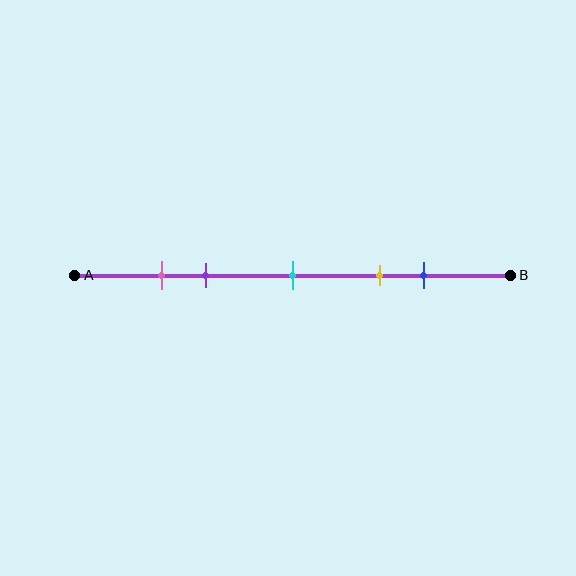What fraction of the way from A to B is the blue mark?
The blue mark is approximately 80% (0.8) of the way from A to B.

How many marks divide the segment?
There are 5 marks dividing the segment.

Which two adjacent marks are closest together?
The pink and purple marks are the closest adjacent pair.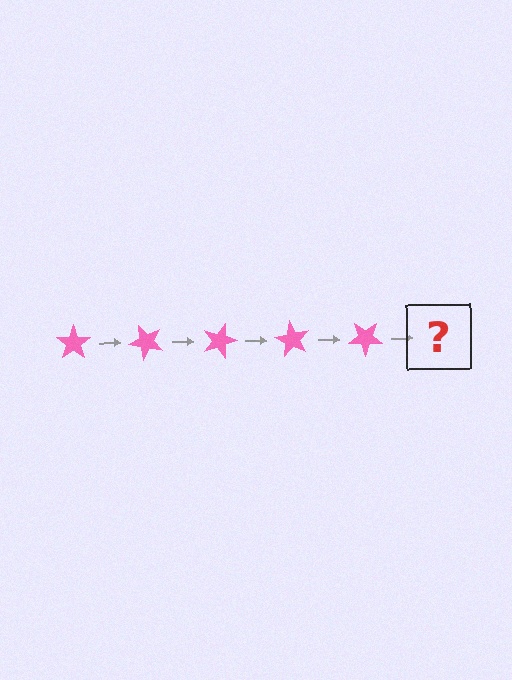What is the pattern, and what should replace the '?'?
The pattern is that the star rotates 45 degrees each step. The '?' should be a pink star rotated 225 degrees.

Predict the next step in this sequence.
The next step is a pink star rotated 225 degrees.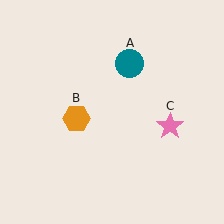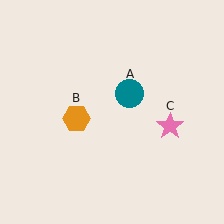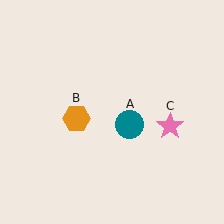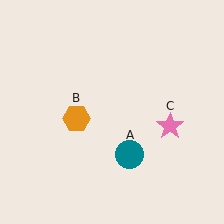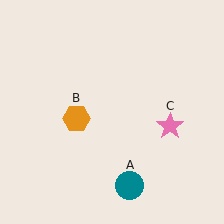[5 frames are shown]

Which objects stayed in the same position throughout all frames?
Orange hexagon (object B) and pink star (object C) remained stationary.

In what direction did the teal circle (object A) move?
The teal circle (object A) moved down.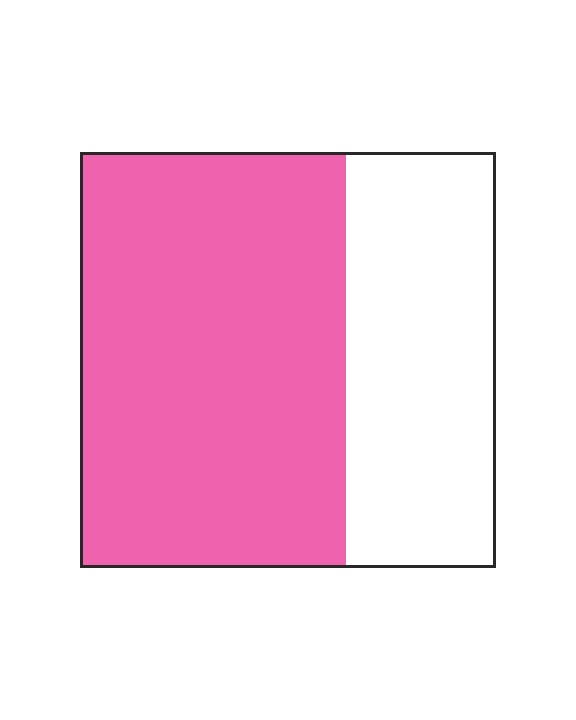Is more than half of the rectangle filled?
Yes.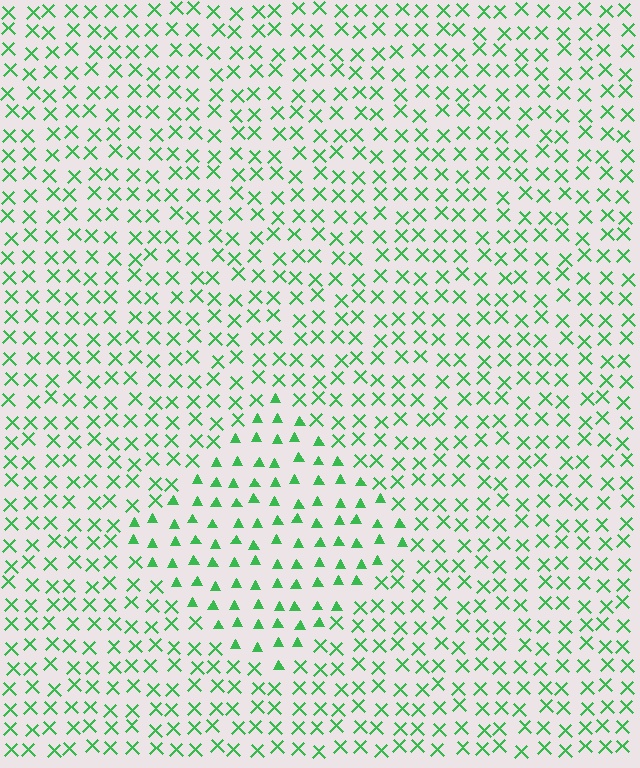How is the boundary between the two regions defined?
The boundary is defined by a change in element shape: triangles inside vs. X marks outside. All elements share the same color and spacing.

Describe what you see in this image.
The image is filled with small green elements arranged in a uniform grid. A diamond-shaped region contains triangles, while the surrounding area contains X marks. The boundary is defined purely by the change in element shape.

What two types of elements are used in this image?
The image uses triangles inside the diamond region and X marks outside it.